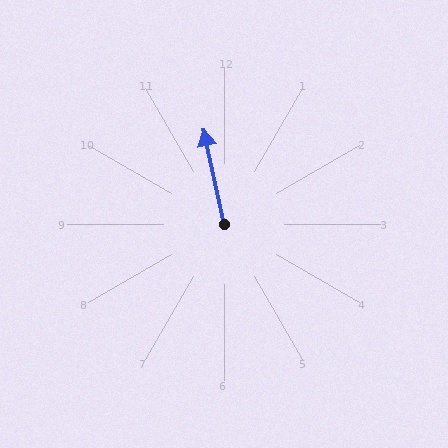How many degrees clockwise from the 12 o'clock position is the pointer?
Approximately 348 degrees.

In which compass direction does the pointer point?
North.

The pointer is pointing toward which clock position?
Roughly 12 o'clock.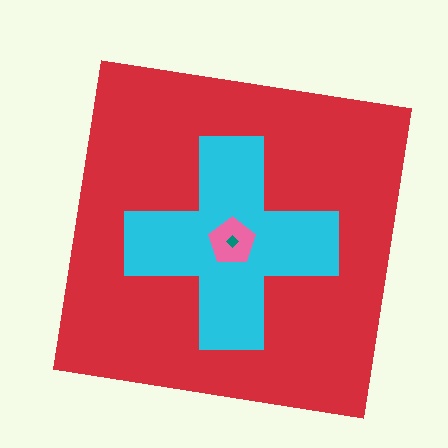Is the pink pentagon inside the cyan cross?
Yes.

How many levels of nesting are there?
4.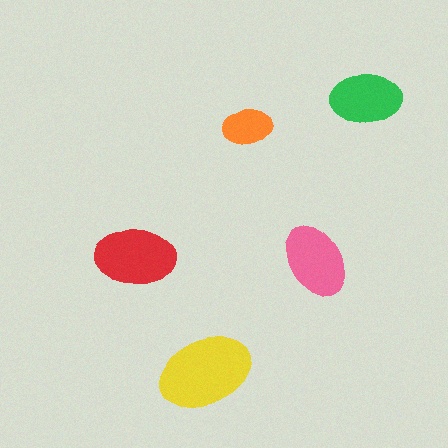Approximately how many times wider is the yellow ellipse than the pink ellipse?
About 1.5 times wider.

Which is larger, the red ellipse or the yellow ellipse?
The yellow one.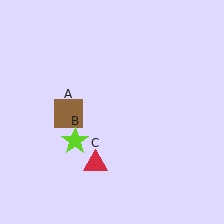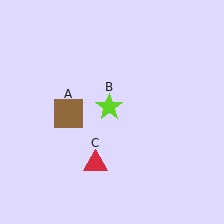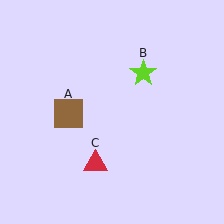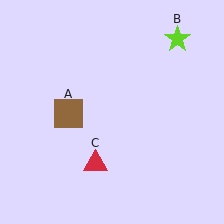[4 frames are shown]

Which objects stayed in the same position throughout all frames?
Brown square (object A) and red triangle (object C) remained stationary.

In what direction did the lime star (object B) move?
The lime star (object B) moved up and to the right.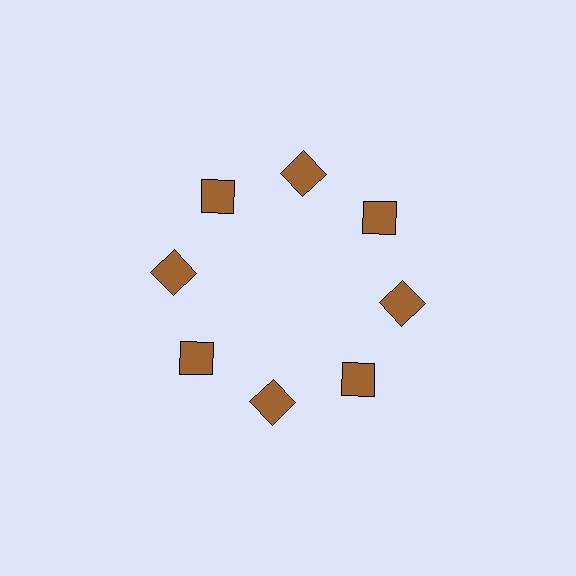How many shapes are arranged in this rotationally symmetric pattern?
There are 8 shapes, arranged in 8 groups of 1.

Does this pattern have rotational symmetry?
Yes, this pattern has 8-fold rotational symmetry. It looks the same after rotating 45 degrees around the center.